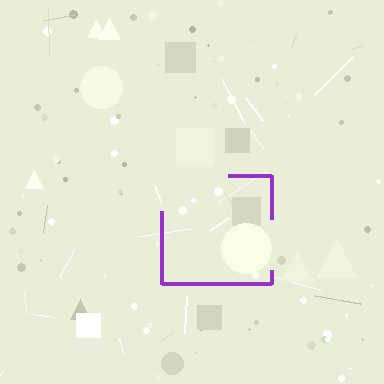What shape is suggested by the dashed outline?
The dashed outline suggests a square.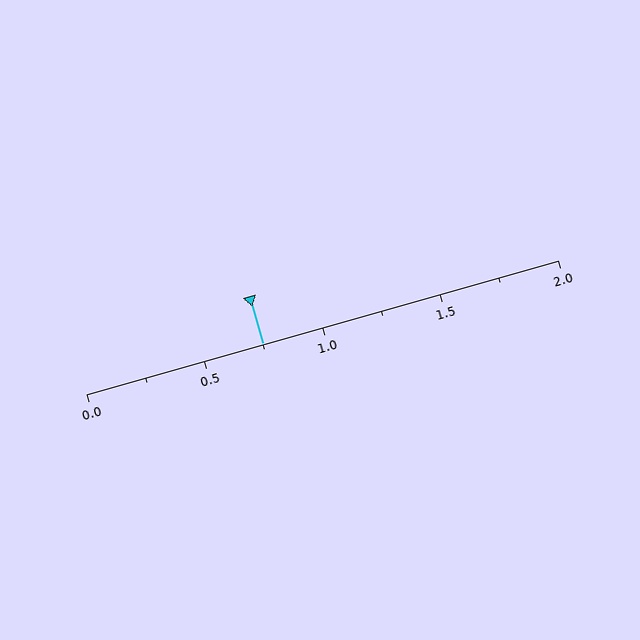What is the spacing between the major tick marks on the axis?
The major ticks are spaced 0.5 apart.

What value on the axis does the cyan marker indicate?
The marker indicates approximately 0.75.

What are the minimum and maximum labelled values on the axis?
The axis runs from 0.0 to 2.0.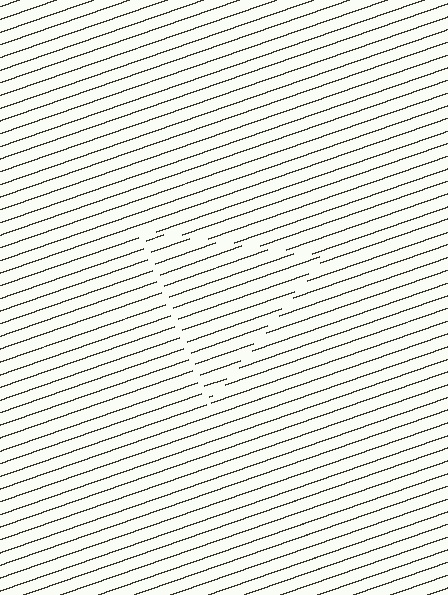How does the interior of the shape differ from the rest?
The interior of the shape contains the same grating, shifted by half a period — the contour is defined by the phase discontinuity where line-ends from the inner and outer gratings abut.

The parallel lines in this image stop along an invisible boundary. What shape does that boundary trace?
An illusory triangle. The interior of the shape contains the same grating, shifted by half a period — the contour is defined by the phase discontinuity where line-ends from the inner and outer gratings abut.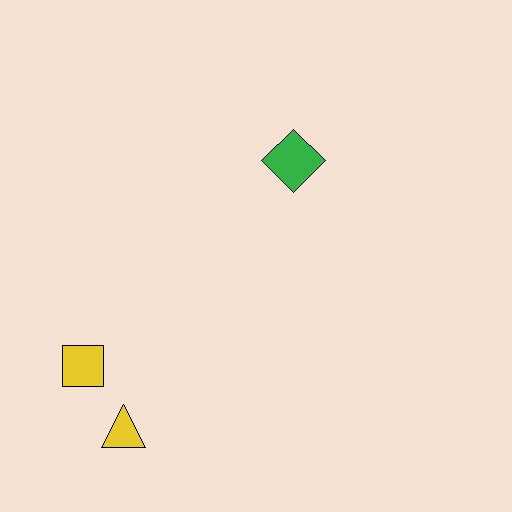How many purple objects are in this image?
There are no purple objects.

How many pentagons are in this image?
There are no pentagons.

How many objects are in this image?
There are 3 objects.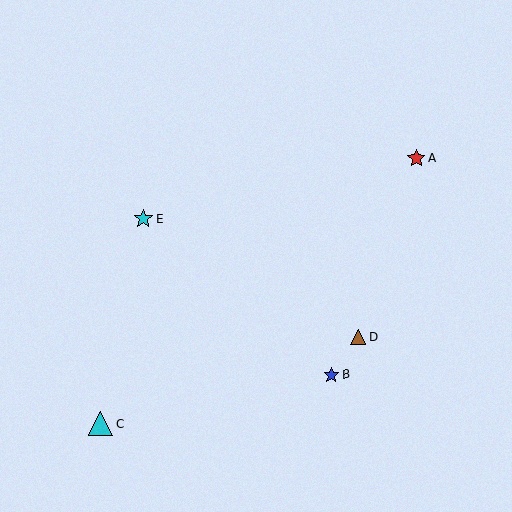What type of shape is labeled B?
Shape B is a blue star.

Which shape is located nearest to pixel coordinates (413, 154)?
The red star (labeled A) at (417, 158) is nearest to that location.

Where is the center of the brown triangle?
The center of the brown triangle is at (359, 337).